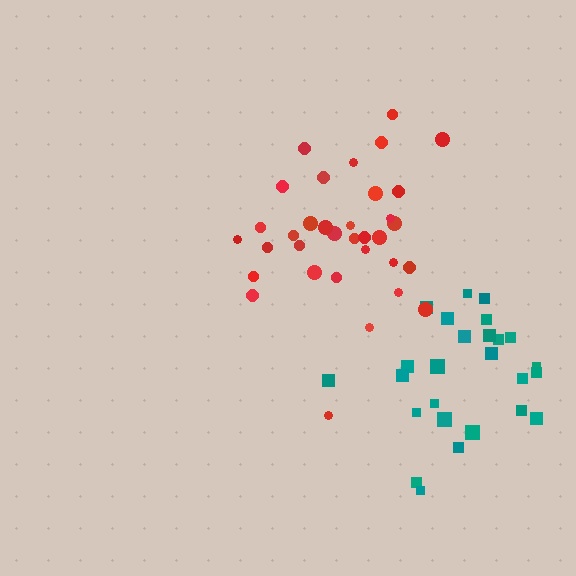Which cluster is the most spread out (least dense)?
Teal.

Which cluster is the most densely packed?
Red.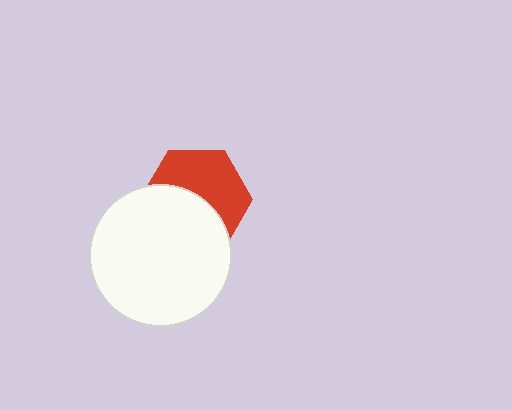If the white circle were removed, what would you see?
You would see the complete red hexagon.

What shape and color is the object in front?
The object in front is a white circle.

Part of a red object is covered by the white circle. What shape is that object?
It is a hexagon.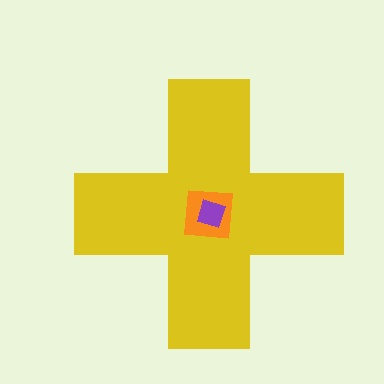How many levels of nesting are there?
3.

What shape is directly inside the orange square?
The purple square.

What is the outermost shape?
The yellow cross.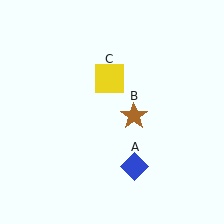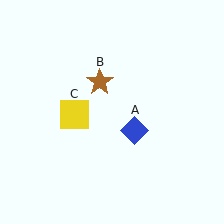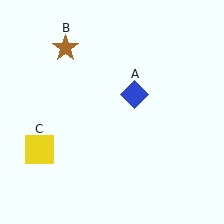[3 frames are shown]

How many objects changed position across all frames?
3 objects changed position: blue diamond (object A), brown star (object B), yellow square (object C).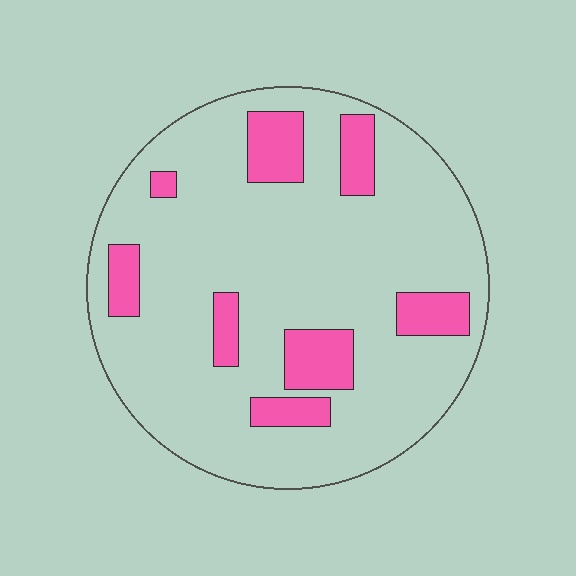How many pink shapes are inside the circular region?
8.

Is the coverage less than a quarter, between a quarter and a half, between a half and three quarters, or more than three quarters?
Less than a quarter.